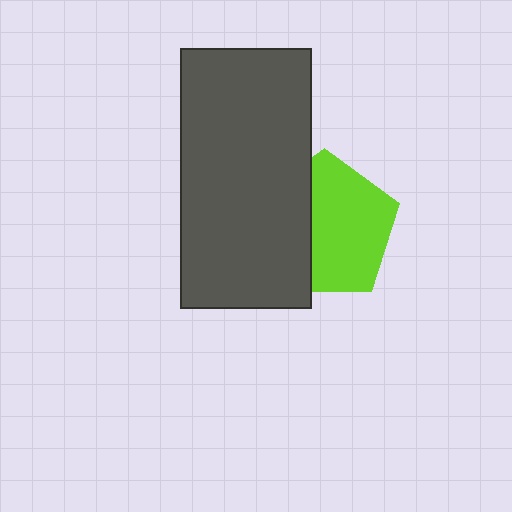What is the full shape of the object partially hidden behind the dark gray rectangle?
The partially hidden object is a lime pentagon.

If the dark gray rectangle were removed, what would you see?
You would see the complete lime pentagon.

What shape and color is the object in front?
The object in front is a dark gray rectangle.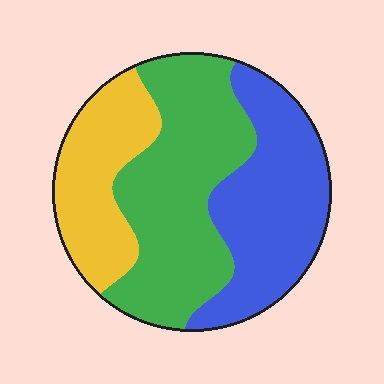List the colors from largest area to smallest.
From largest to smallest: green, blue, yellow.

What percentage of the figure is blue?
Blue covers about 35% of the figure.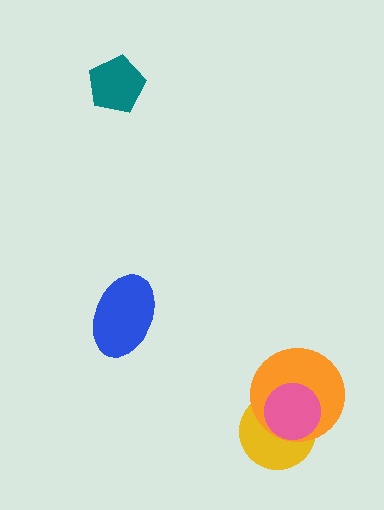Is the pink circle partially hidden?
No, no other shape covers it.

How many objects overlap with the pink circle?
2 objects overlap with the pink circle.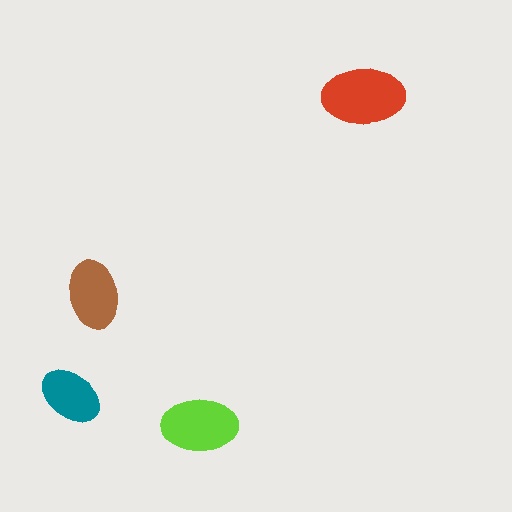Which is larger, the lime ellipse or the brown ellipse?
The lime one.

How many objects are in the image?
There are 4 objects in the image.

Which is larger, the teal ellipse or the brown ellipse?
The brown one.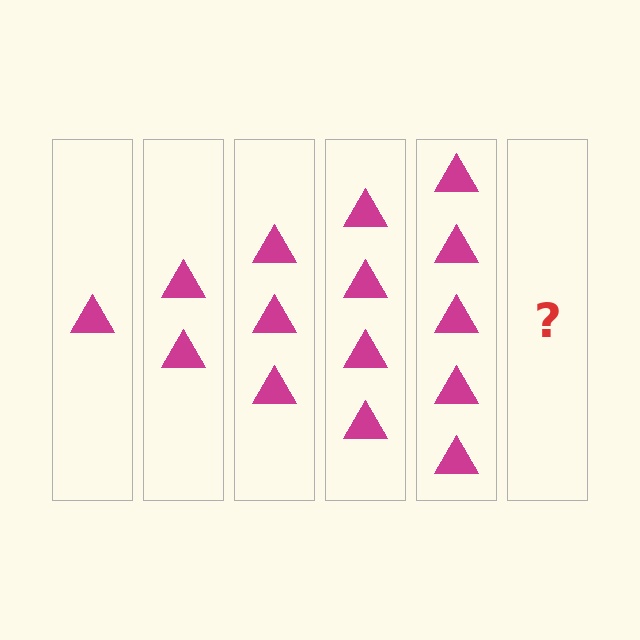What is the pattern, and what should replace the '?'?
The pattern is that each step adds one more triangle. The '?' should be 6 triangles.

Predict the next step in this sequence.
The next step is 6 triangles.